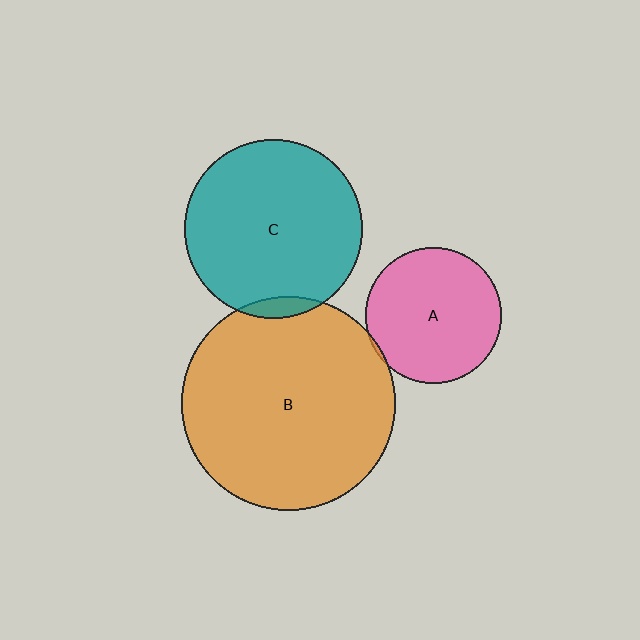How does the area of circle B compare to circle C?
Approximately 1.4 times.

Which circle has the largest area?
Circle B (orange).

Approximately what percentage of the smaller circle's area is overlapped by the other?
Approximately 5%.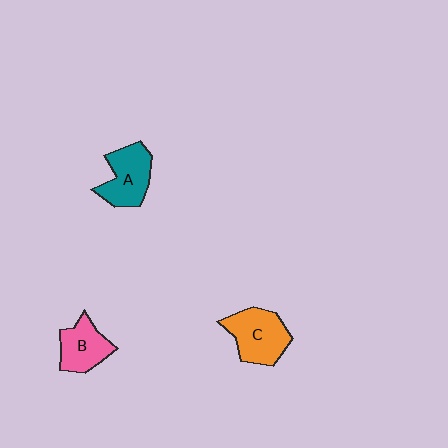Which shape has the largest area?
Shape C (orange).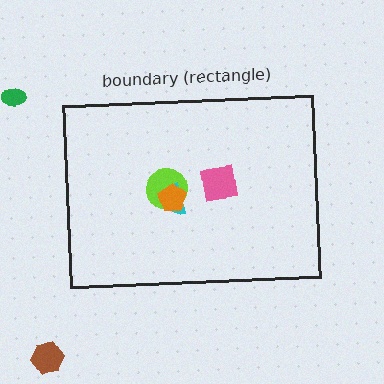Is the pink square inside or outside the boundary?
Inside.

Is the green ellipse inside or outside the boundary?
Outside.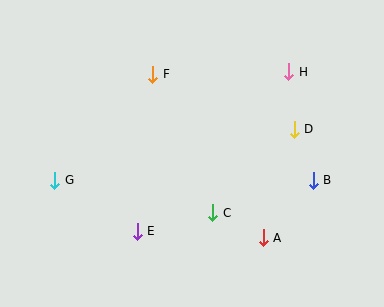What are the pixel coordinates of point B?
Point B is at (313, 180).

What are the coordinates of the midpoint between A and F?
The midpoint between A and F is at (208, 156).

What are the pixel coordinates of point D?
Point D is at (294, 129).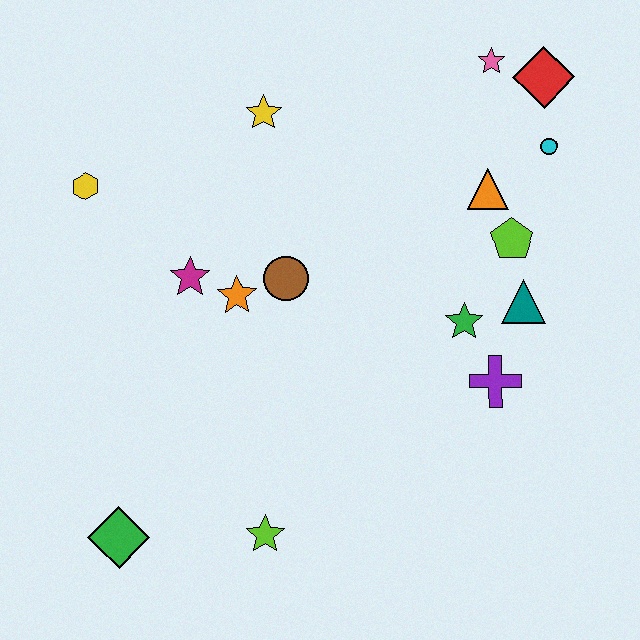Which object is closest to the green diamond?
The lime star is closest to the green diamond.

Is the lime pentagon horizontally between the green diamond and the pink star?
No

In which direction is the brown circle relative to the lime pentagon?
The brown circle is to the left of the lime pentagon.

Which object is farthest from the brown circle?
The red diamond is farthest from the brown circle.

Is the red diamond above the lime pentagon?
Yes